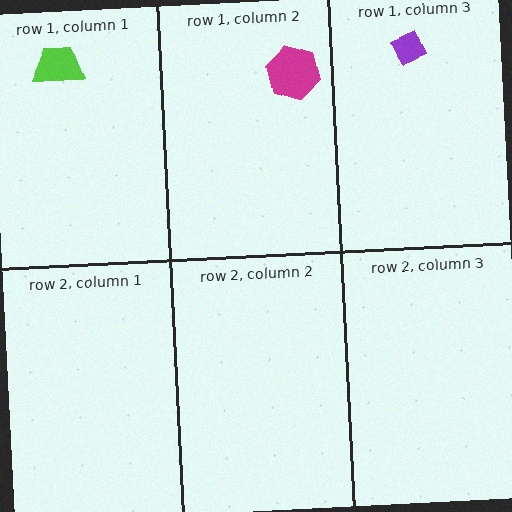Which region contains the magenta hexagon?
The row 1, column 2 region.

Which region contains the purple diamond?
The row 1, column 3 region.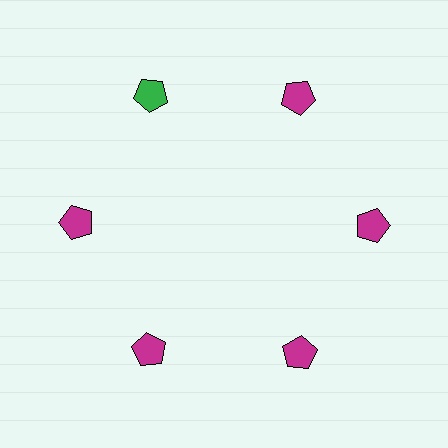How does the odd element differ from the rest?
It has a different color: green instead of magenta.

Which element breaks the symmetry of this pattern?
The green pentagon at roughly the 11 o'clock position breaks the symmetry. All other shapes are magenta pentagons.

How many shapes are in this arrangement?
There are 6 shapes arranged in a ring pattern.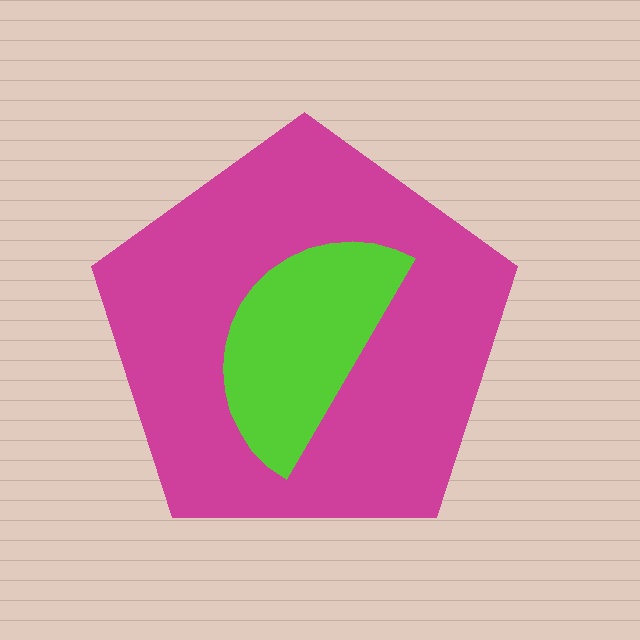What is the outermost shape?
The magenta pentagon.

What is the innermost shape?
The lime semicircle.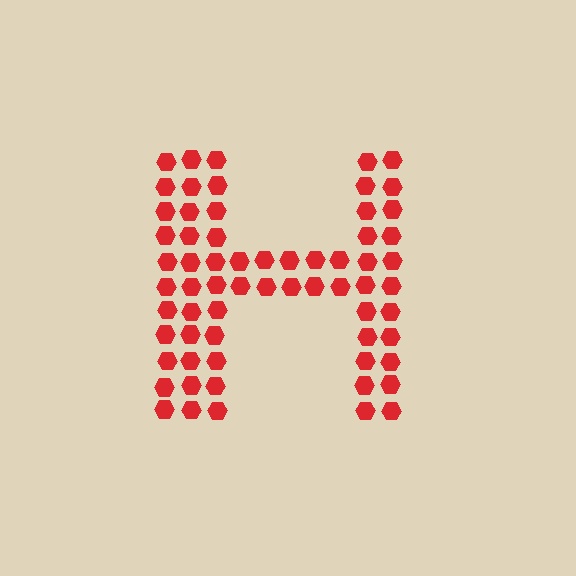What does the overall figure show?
The overall figure shows the letter H.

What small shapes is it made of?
It is made of small hexagons.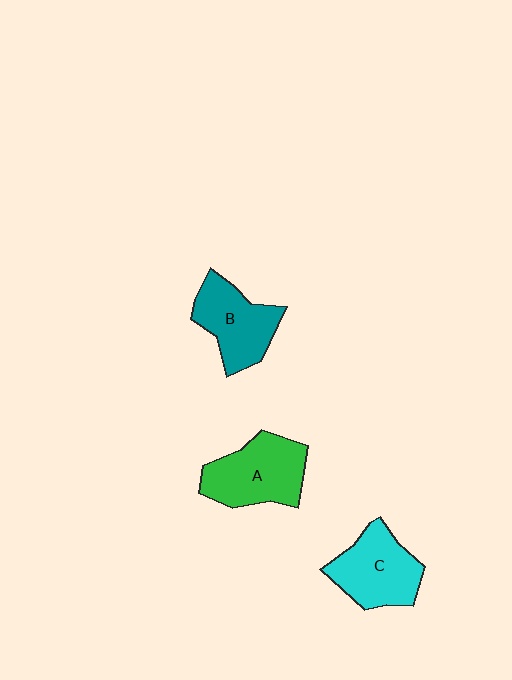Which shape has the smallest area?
Shape B (teal).